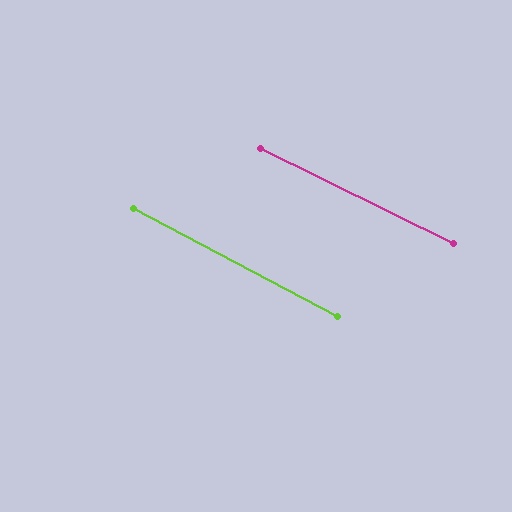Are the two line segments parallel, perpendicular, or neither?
Parallel — their directions differ by only 1.8°.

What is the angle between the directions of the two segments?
Approximately 2 degrees.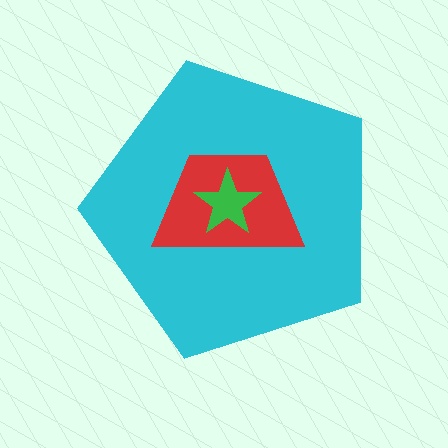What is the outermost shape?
The cyan pentagon.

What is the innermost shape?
The green star.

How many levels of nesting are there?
3.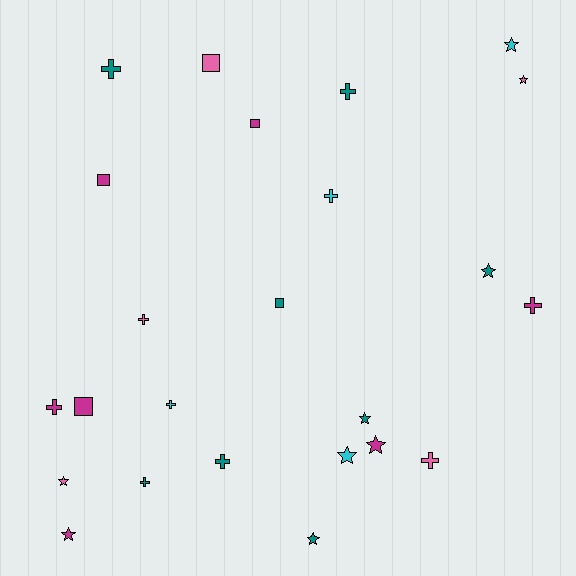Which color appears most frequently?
Teal, with 8 objects.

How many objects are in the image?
There are 24 objects.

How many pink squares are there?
There is 1 pink square.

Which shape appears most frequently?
Cross, with 10 objects.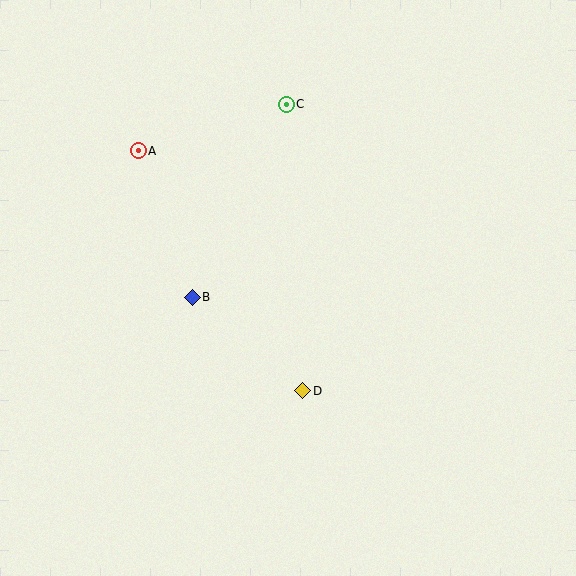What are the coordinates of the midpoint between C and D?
The midpoint between C and D is at (295, 248).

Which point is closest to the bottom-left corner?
Point B is closest to the bottom-left corner.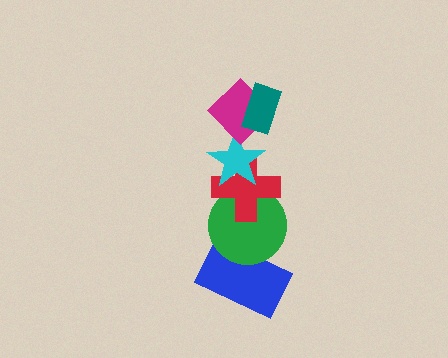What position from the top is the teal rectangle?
The teal rectangle is 1st from the top.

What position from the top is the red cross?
The red cross is 4th from the top.